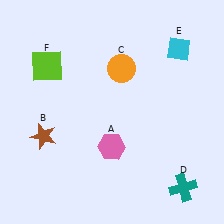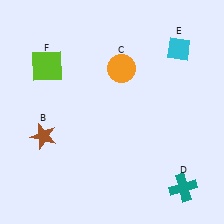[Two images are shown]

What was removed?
The pink hexagon (A) was removed in Image 2.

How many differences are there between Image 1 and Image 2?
There is 1 difference between the two images.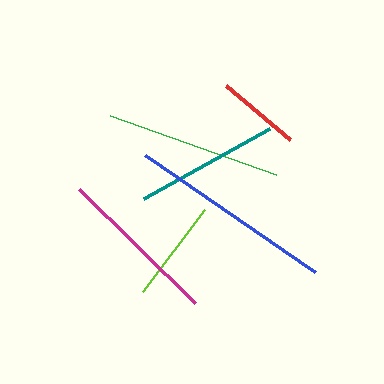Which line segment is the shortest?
The red line is the shortest at approximately 84 pixels.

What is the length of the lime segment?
The lime segment is approximately 103 pixels long.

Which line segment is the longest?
The blue line is the longest at approximately 206 pixels.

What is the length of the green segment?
The green segment is approximately 176 pixels long.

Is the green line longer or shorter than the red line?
The green line is longer than the red line.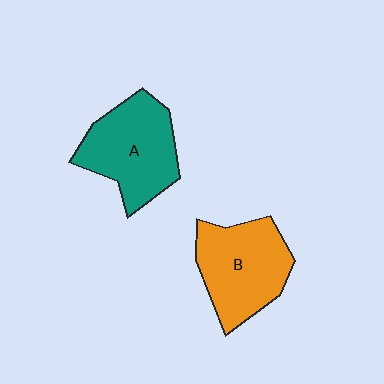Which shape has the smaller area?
Shape B (orange).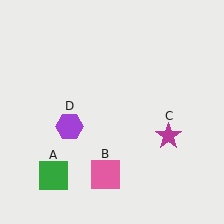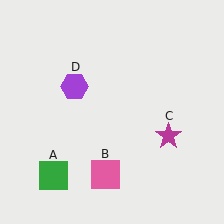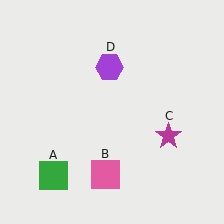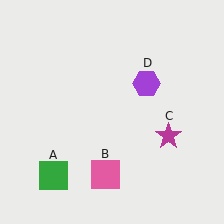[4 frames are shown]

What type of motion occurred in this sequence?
The purple hexagon (object D) rotated clockwise around the center of the scene.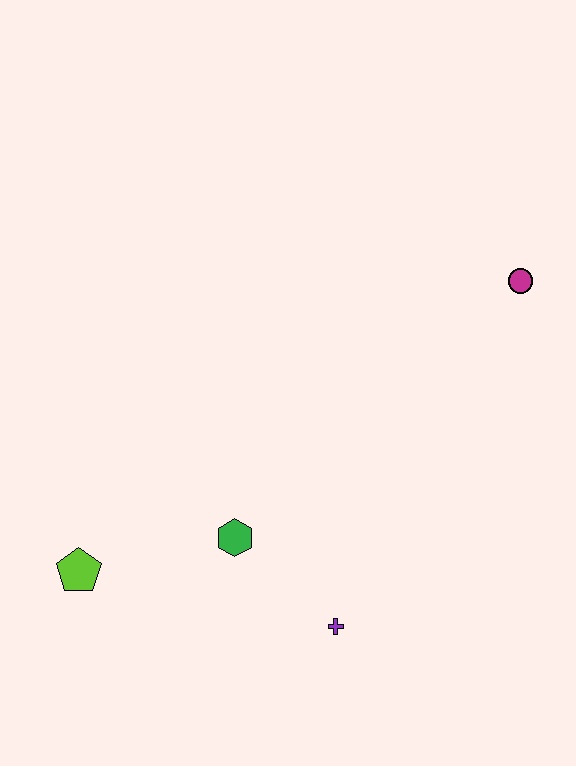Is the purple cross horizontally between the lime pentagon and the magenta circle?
Yes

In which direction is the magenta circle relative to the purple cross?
The magenta circle is above the purple cross.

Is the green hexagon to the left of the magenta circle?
Yes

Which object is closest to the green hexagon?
The purple cross is closest to the green hexagon.